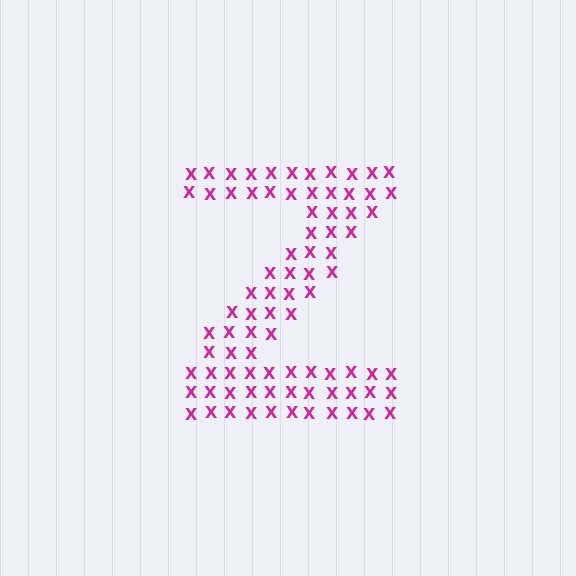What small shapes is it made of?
It is made of small letter X's.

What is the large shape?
The large shape is the letter Z.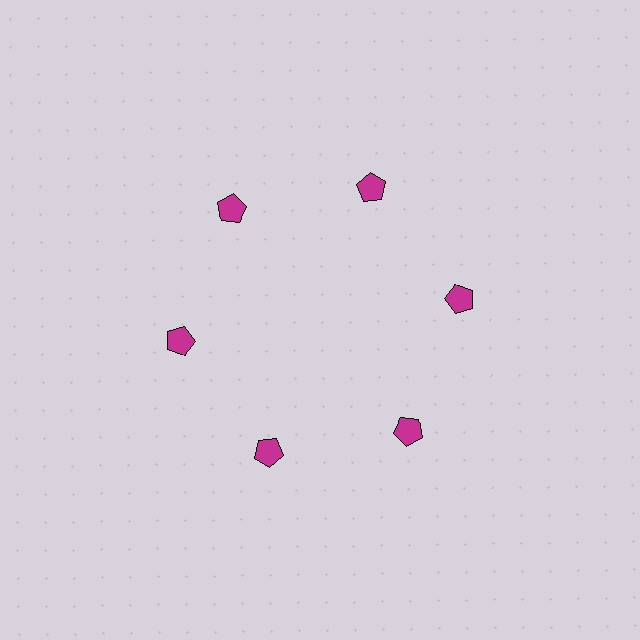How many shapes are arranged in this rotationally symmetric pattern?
There are 6 shapes, arranged in 6 groups of 1.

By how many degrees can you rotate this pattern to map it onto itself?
The pattern maps onto itself every 60 degrees of rotation.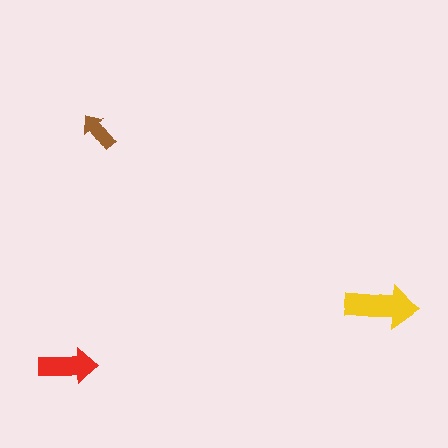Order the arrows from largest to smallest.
the yellow one, the red one, the brown one.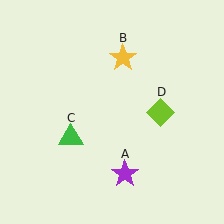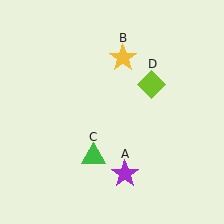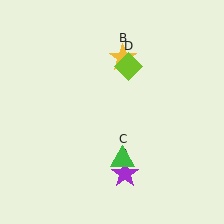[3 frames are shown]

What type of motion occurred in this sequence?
The green triangle (object C), lime diamond (object D) rotated counterclockwise around the center of the scene.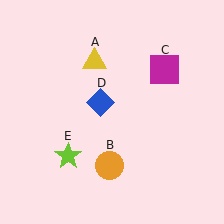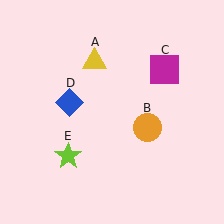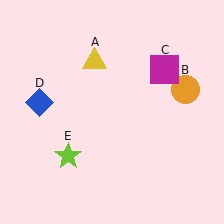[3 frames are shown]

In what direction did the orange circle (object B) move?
The orange circle (object B) moved up and to the right.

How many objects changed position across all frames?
2 objects changed position: orange circle (object B), blue diamond (object D).